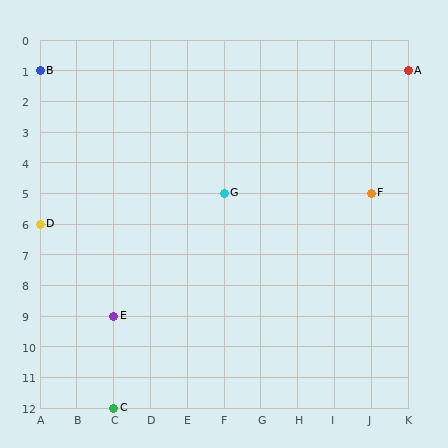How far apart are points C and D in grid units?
Points C and D are 2 columns and 6 rows apart (about 6.3 grid units diagonally).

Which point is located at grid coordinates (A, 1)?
Point B is at (A, 1).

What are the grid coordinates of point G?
Point G is at grid coordinates (F, 5).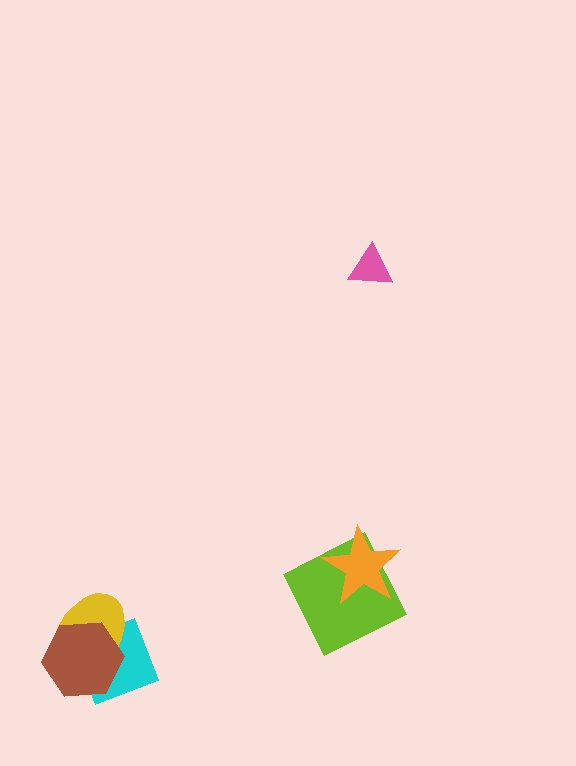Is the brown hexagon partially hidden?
No, no other shape covers it.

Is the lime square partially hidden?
Yes, it is partially covered by another shape.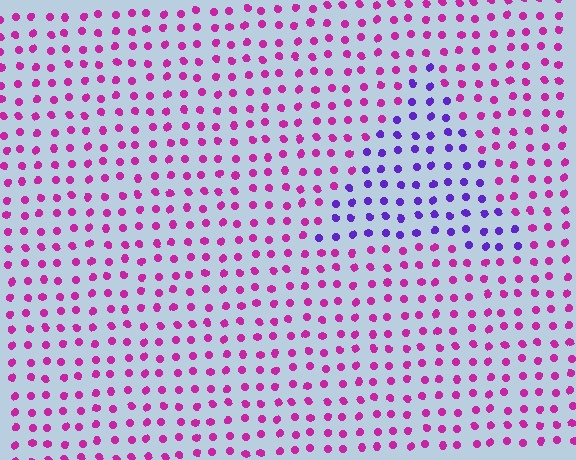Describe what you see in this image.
The image is filled with small magenta elements in a uniform arrangement. A triangle-shaped region is visible where the elements are tinted to a slightly different hue, forming a subtle color boundary.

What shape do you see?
I see a triangle.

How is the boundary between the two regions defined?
The boundary is defined purely by a slight shift in hue (about 51 degrees). Spacing, size, and orientation are identical on both sides.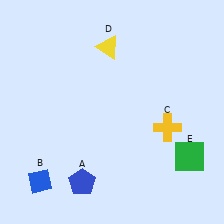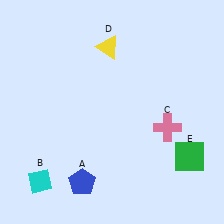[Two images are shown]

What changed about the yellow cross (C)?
In Image 1, C is yellow. In Image 2, it changed to pink.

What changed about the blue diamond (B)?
In Image 1, B is blue. In Image 2, it changed to cyan.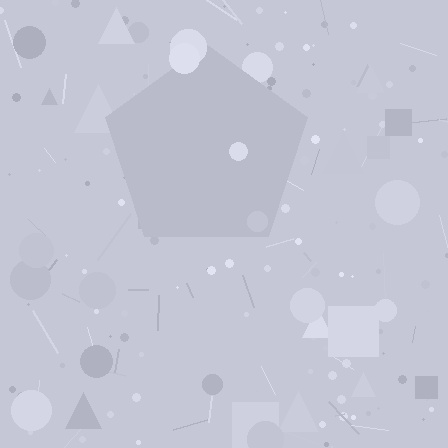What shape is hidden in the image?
A pentagon is hidden in the image.